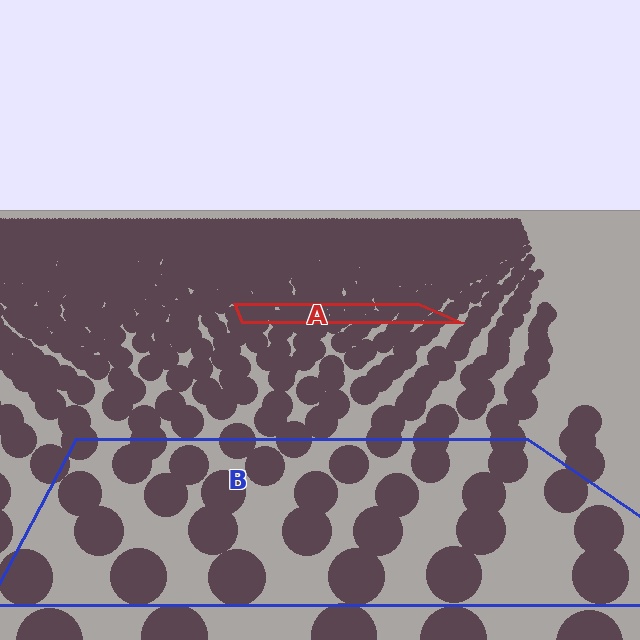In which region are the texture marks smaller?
The texture marks are smaller in region A, because it is farther away.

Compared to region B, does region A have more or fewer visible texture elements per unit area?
Region A has more texture elements per unit area — they are packed more densely because it is farther away.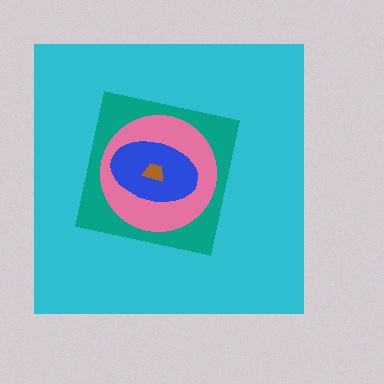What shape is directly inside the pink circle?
The blue ellipse.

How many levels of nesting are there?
5.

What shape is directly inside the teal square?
The pink circle.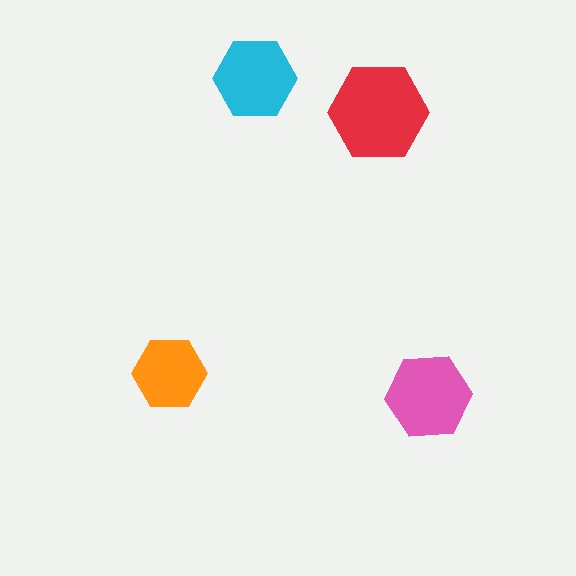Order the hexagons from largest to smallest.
the red one, the pink one, the cyan one, the orange one.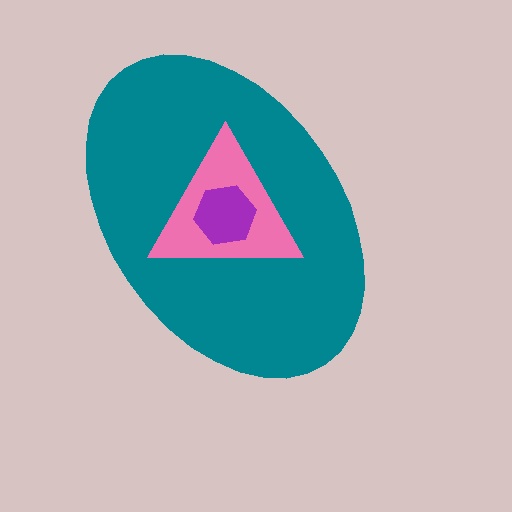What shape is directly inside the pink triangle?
The purple hexagon.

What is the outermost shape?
The teal ellipse.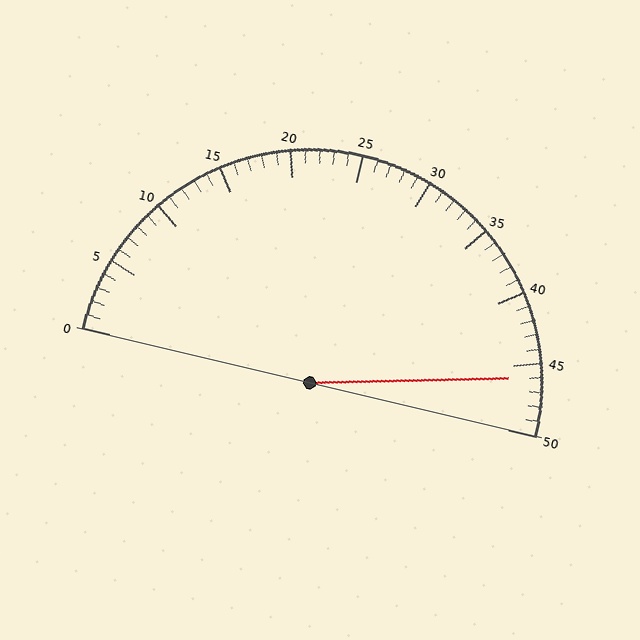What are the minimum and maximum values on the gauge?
The gauge ranges from 0 to 50.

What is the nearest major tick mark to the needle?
The nearest major tick mark is 45.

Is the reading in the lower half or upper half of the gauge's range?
The reading is in the upper half of the range (0 to 50).